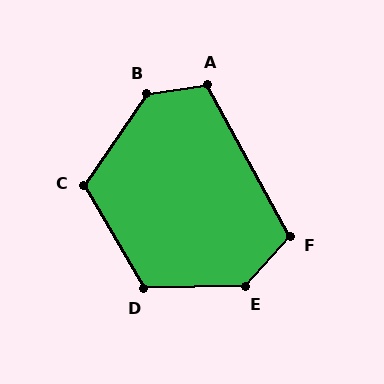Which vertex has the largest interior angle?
E, at approximately 134 degrees.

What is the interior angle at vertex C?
Approximately 116 degrees (obtuse).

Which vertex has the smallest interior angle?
F, at approximately 109 degrees.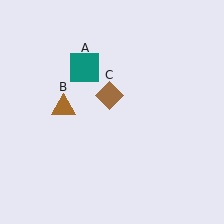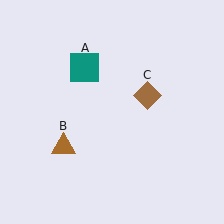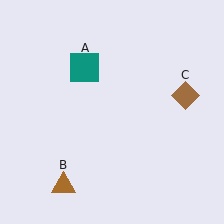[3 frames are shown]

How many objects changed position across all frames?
2 objects changed position: brown triangle (object B), brown diamond (object C).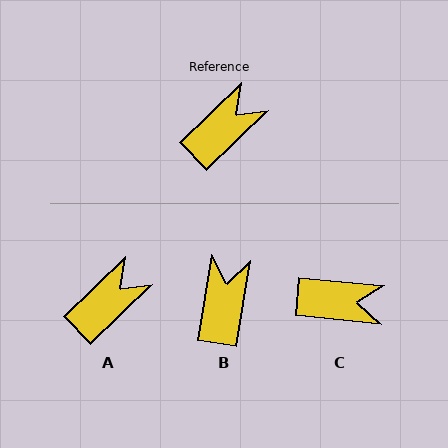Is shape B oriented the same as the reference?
No, it is off by about 37 degrees.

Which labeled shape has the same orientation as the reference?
A.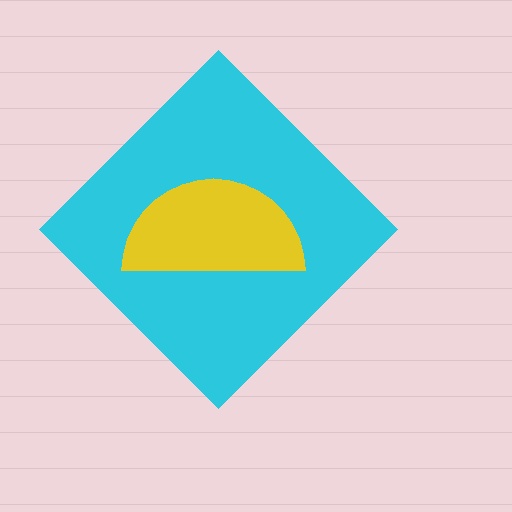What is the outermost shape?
The cyan diamond.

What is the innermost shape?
The yellow semicircle.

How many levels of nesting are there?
2.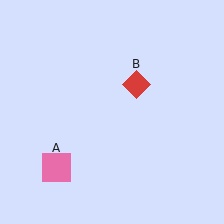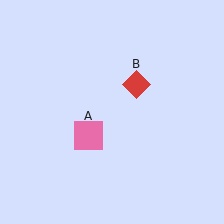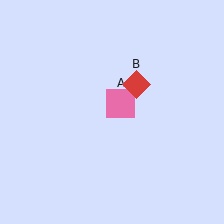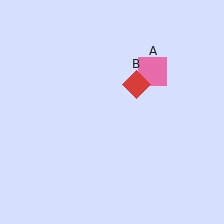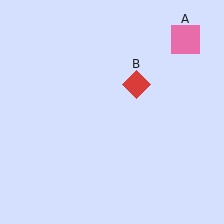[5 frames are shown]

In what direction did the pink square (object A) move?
The pink square (object A) moved up and to the right.